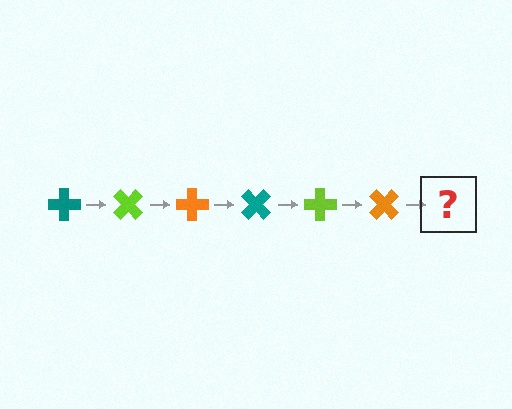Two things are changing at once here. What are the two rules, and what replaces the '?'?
The two rules are that it rotates 45 degrees each step and the color cycles through teal, lime, and orange. The '?' should be a teal cross, rotated 270 degrees from the start.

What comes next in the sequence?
The next element should be a teal cross, rotated 270 degrees from the start.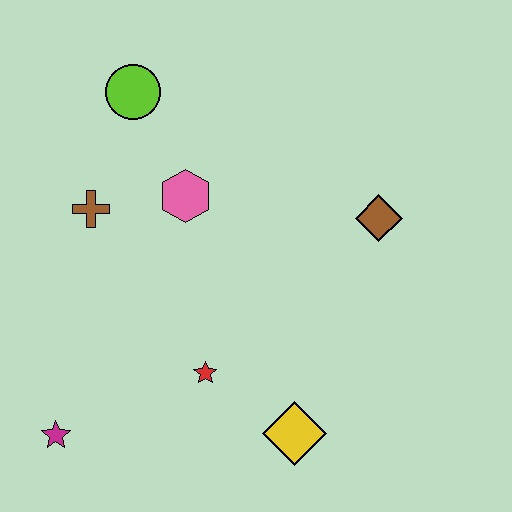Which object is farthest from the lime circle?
The yellow diamond is farthest from the lime circle.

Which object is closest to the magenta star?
The red star is closest to the magenta star.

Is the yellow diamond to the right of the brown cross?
Yes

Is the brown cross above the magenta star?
Yes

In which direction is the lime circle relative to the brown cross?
The lime circle is above the brown cross.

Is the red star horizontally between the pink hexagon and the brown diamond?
Yes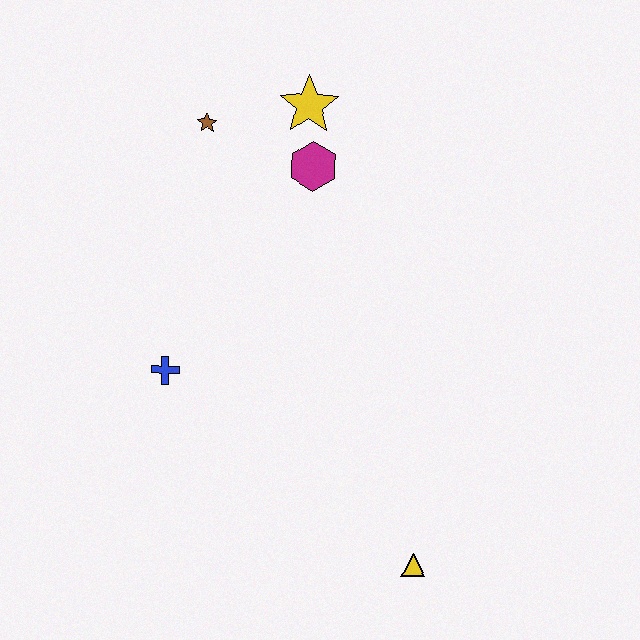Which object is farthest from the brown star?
The yellow triangle is farthest from the brown star.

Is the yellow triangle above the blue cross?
No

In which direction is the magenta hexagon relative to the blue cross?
The magenta hexagon is above the blue cross.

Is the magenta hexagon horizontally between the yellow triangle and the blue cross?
Yes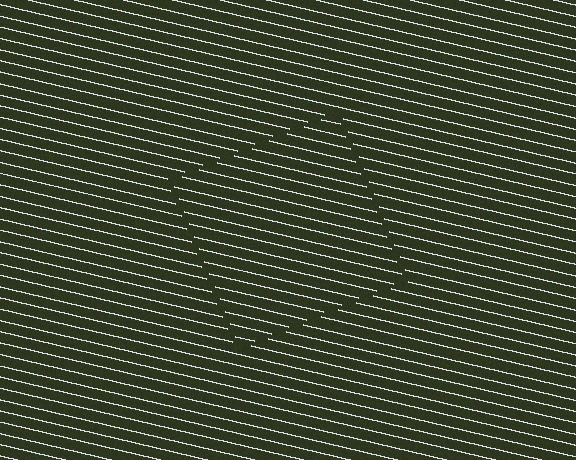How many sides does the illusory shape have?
4 sides — the line-ends trace a square.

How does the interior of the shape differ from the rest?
The interior of the shape contains the same grating, shifted by half a period — the contour is defined by the phase discontinuity where line-ends from the inner and outer gratings abut.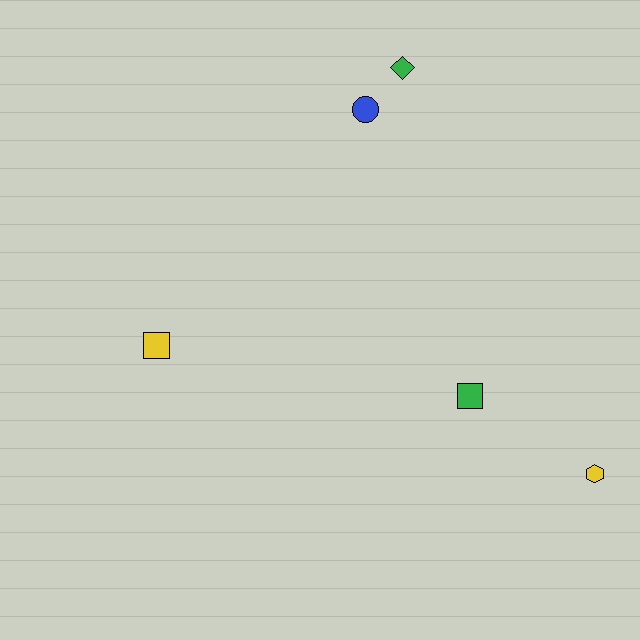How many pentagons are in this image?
There are no pentagons.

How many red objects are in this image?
There are no red objects.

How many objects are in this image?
There are 5 objects.